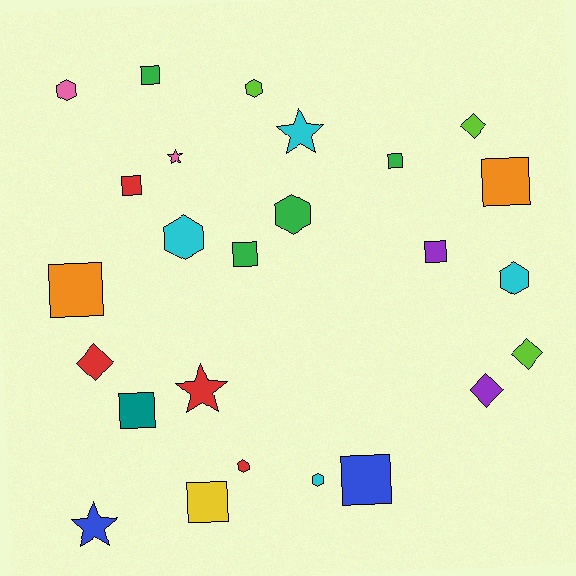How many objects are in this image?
There are 25 objects.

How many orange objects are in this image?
There are 2 orange objects.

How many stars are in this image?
There are 4 stars.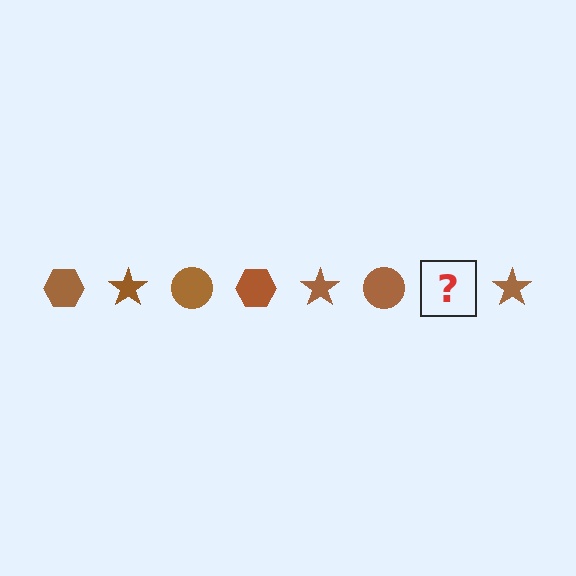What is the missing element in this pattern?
The missing element is a brown hexagon.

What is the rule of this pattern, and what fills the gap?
The rule is that the pattern cycles through hexagon, star, circle shapes in brown. The gap should be filled with a brown hexagon.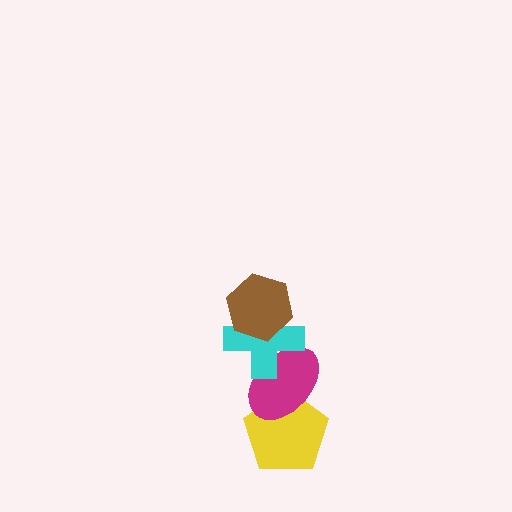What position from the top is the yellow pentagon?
The yellow pentagon is 4th from the top.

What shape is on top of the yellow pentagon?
The magenta ellipse is on top of the yellow pentagon.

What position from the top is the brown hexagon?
The brown hexagon is 1st from the top.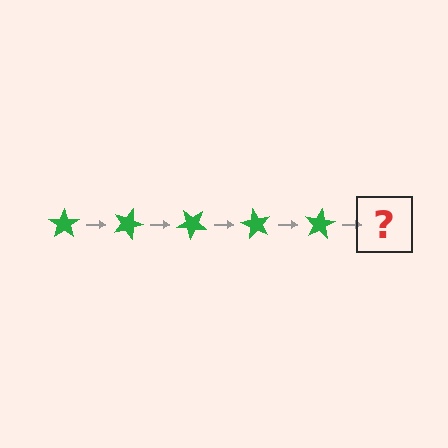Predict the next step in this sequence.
The next step is a green star rotated 100 degrees.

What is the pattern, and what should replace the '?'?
The pattern is that the star rotates 20 degrees each step. The '?' should be a green star rotated 100 degrees.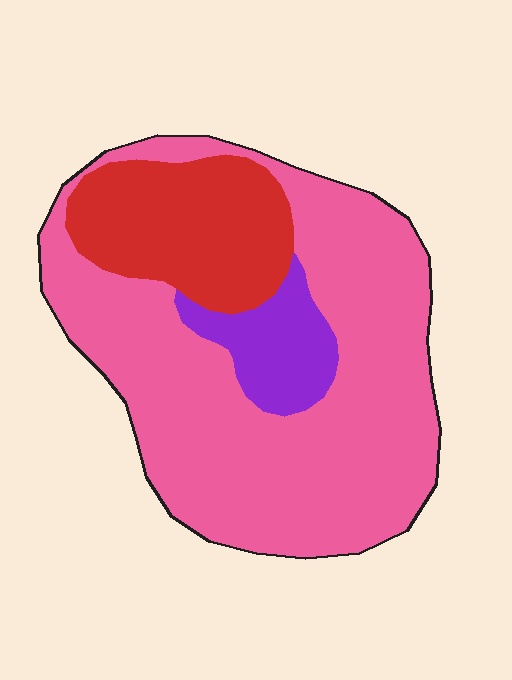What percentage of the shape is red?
Red covers 21% of the shape.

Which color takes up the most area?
Pink, at roughly 70%.